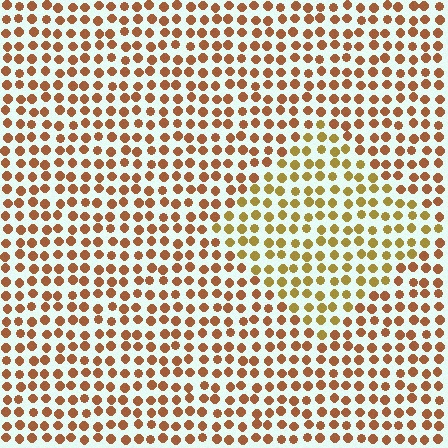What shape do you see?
I see a diamond.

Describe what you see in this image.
The image is filled with small brown elements in a uniform arrangement. A diamond-shaped region is visible where the elements are tinted to a slightly different hue, forming a subtle color boundary.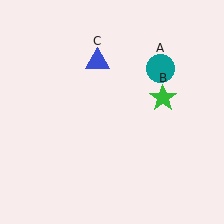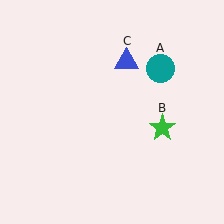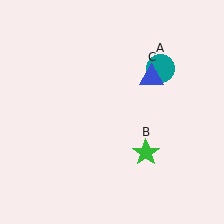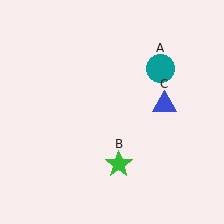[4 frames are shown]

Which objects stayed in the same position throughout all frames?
Teal circle (object A) remained stationary.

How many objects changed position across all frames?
2 objects changed position: green star (object B), blue triangle (object C).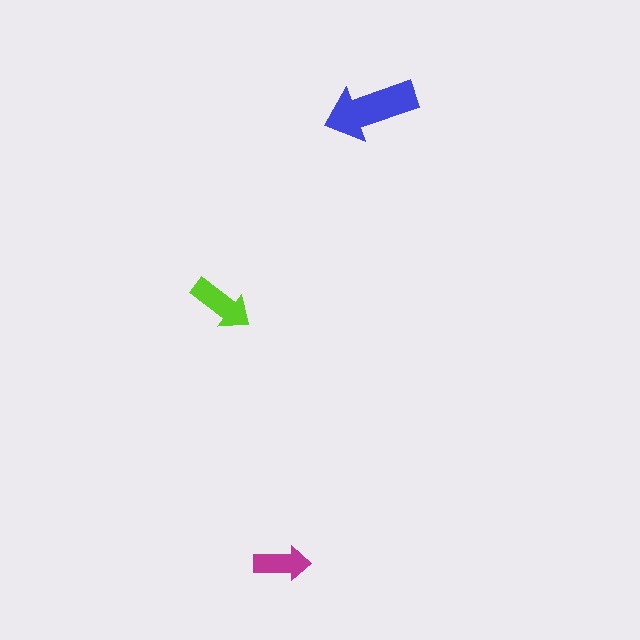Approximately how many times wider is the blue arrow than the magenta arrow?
About 1.5 times wider.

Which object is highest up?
The blue arrow is topmost.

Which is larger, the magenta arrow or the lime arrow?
The lime one.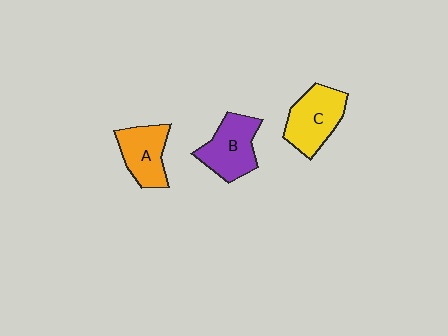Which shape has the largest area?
Shape C (yellow).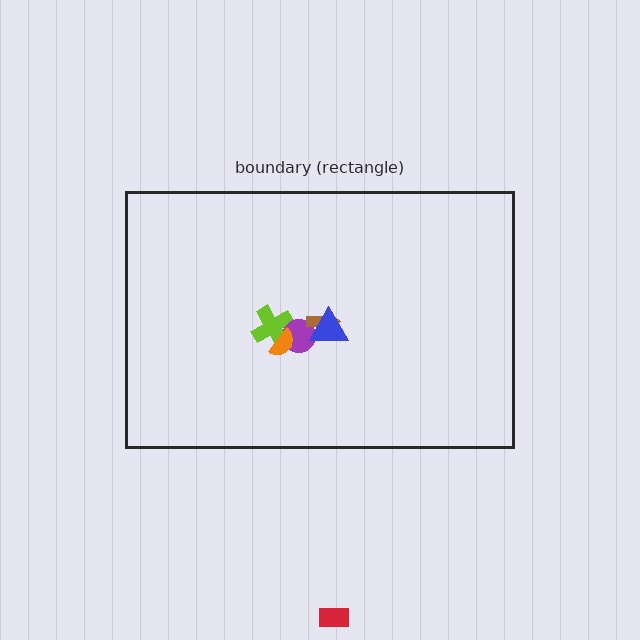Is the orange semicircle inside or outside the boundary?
Inside.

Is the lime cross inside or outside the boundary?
Inside.